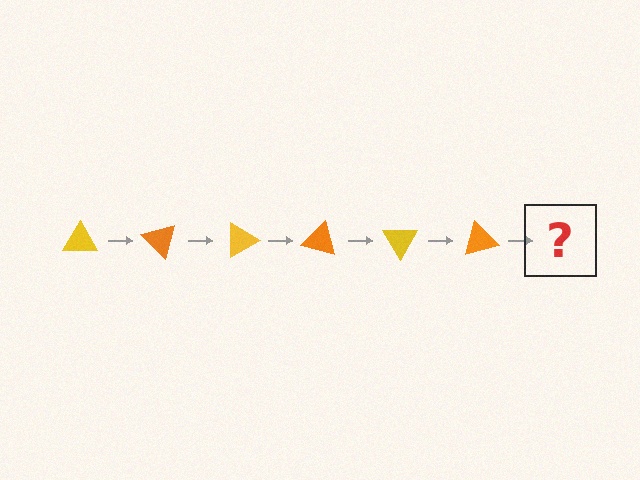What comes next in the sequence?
The next element should be a yellow triangle, rotated 270 degrees from the start.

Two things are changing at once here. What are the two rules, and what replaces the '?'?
The two rules are that it rotates 45 degrees each step and the color cycles through yellow and orange. The '?' should be a yellow triangle, rotated 270 degrees from the start.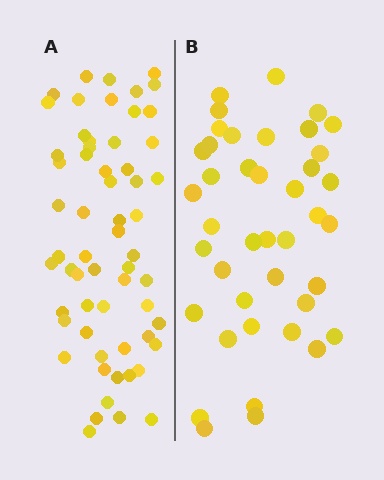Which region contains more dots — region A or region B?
Region A (the left region) has more dots.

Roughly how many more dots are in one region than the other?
Region A has approximately 20 more dots than region B.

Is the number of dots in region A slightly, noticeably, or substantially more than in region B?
Region A has substantially more. The ratio is roughly 1.5 to 1.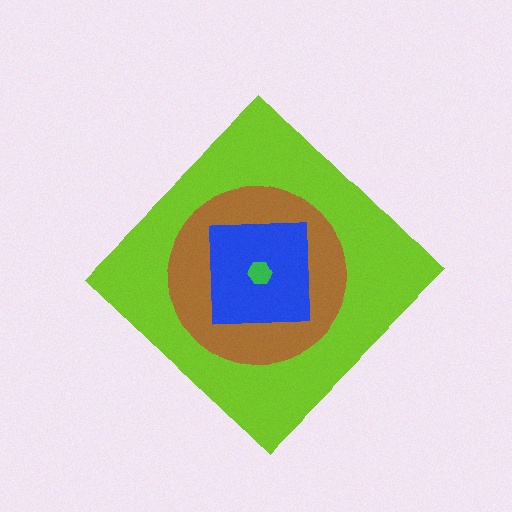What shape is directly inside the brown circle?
The blue square.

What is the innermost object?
The green hexagon.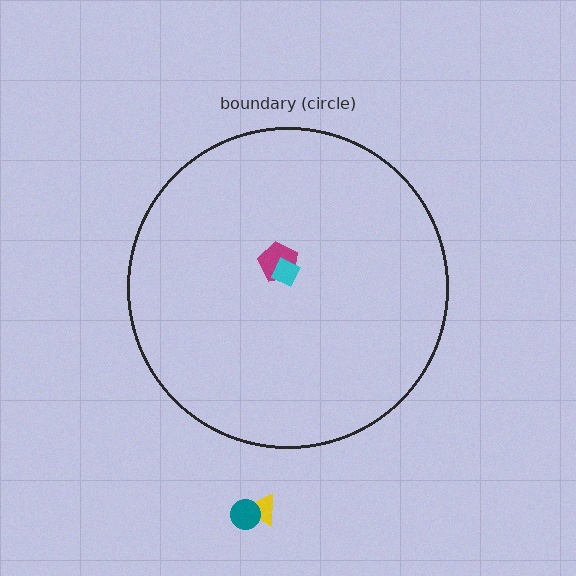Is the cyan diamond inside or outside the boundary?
Inside.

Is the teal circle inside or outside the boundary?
Outside.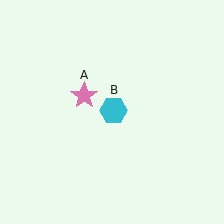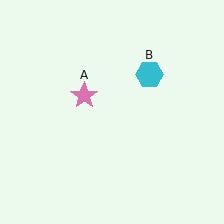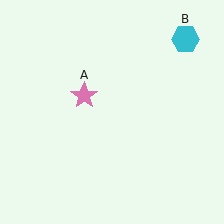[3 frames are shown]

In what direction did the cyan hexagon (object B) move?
The cyan hexagon (object B) moved up and to the right.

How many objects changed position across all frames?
1 object changed position: cyan hexagon (object B).